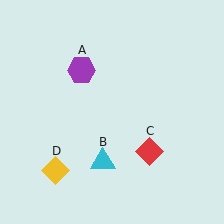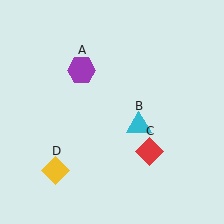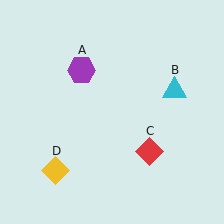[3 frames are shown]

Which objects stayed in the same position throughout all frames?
Purple hexagon (object A) and red diamond (object C) and yellow diamond (object D) remained stationary.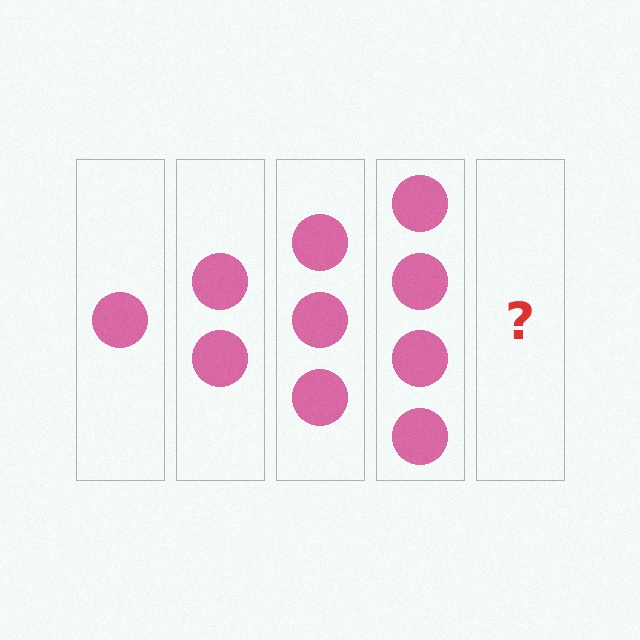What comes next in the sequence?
The next element should be 5 circles.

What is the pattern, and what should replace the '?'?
The pattern is that each step adds one more circle. The '?' should be 5 circles.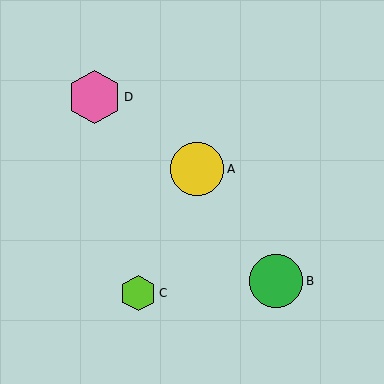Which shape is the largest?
The pink hexagon (labeled D) is the largest.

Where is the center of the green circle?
The center of the green circle is at (276, 281).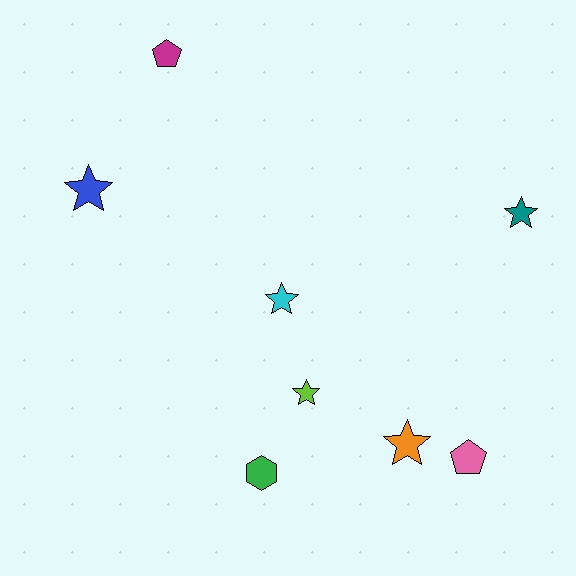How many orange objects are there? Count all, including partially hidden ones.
There is 1 orange object.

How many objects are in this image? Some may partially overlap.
There are 8 objects.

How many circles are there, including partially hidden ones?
There are no circles.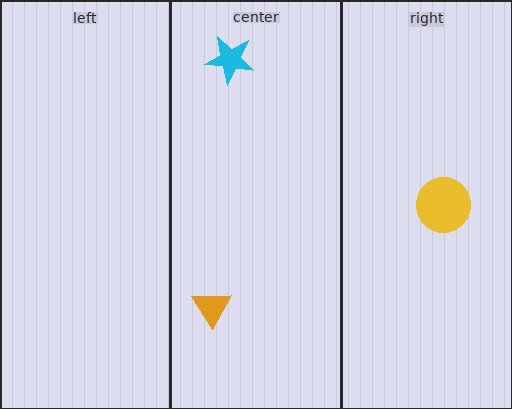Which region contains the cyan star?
The center region.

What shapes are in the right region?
The yellow circle.